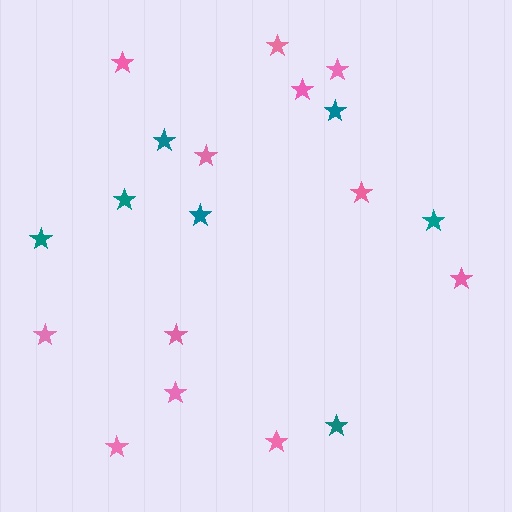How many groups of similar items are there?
There are 2 groups: one group of teal stars (7) and one group of pink stars (12).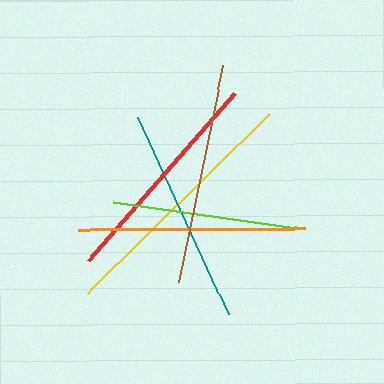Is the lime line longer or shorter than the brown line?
The brown line is longer than the lime line.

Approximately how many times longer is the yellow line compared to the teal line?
The yellow line is approximately 1.2 times the length of the teal line.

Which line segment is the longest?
The yellow line is the longest at approximately 255 pixels.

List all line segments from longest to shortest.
From longest to shortest: yellow, orange, brown, red, teal, lime.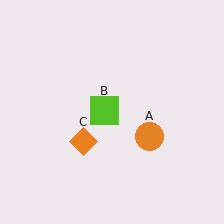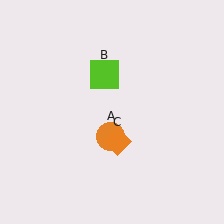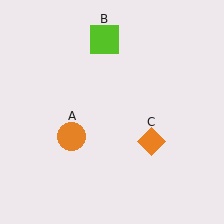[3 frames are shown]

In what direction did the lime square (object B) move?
The lime square (object B) moved up.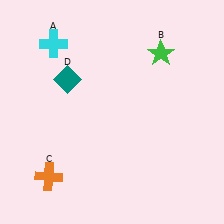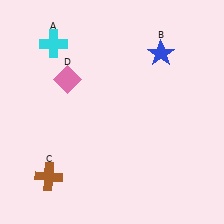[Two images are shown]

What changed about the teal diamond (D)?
In Image 1, D is teal. In Image 2, it changed to pink.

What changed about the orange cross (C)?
In Image 1, C is orange. In Image 2, it changed to brown.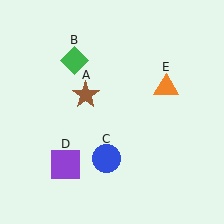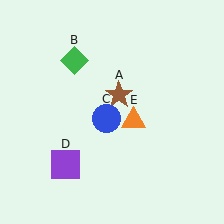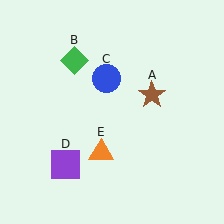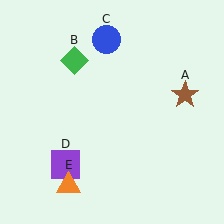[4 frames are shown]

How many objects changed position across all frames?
3 objects changed position: brown star (object A), blue circle (object C), orange triangle (object E).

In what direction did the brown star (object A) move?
The brown star (object A) moved right.